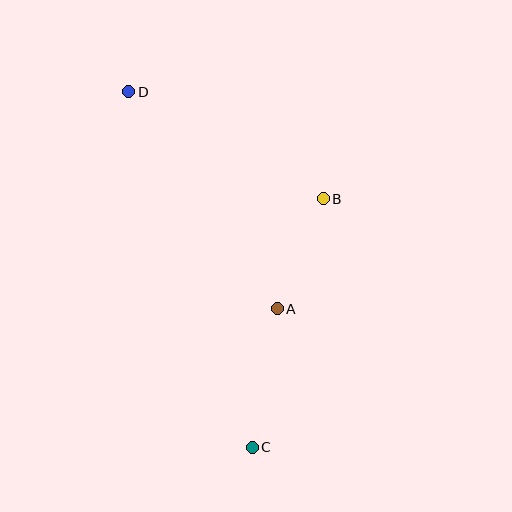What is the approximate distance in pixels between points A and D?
The distance between A and D is approximately 263 pixels.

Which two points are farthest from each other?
Points C and D are farthest from each other.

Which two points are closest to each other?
Points A and B are closest to each other.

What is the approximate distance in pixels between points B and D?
The distance between B and D is approximately 222 pixels.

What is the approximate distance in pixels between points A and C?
The distance between A and C is approximately 141 pixels.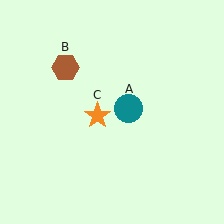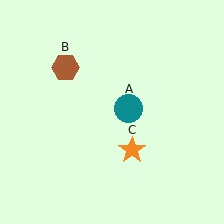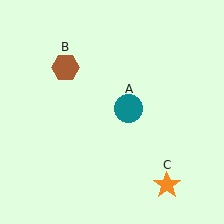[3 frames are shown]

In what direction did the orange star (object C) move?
The orange star (object C) moved down and to the right.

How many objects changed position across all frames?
1 object changed position: orange star (object C).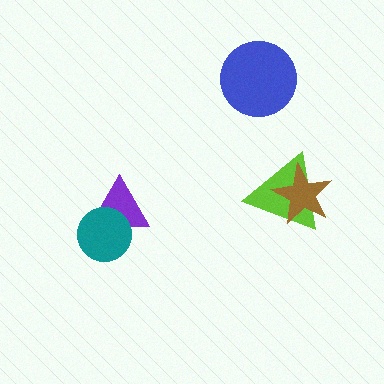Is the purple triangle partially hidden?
Yes, it is partially covered by another shape.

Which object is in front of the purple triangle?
The teal circle is in front of the purple triangle.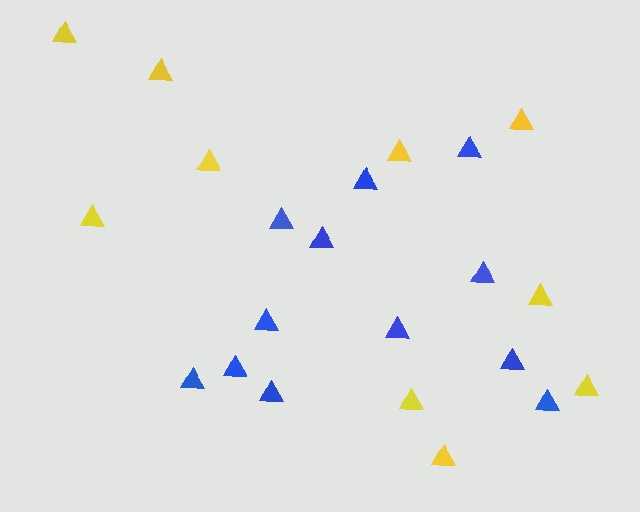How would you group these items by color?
There are 2 groups: one group of yellow triangles (10) and one group of blue triangles (12).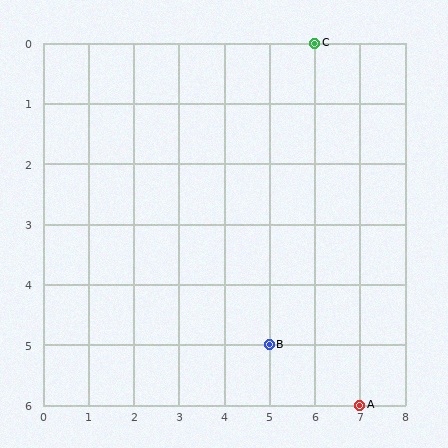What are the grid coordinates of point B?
Point B is at grid coordinates (5, 5).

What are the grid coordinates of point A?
Point A is at grid coordinates (7, 6).